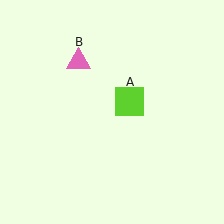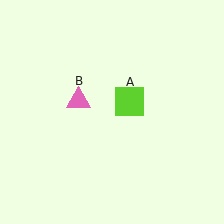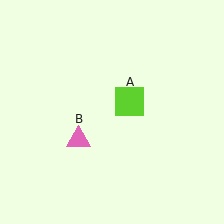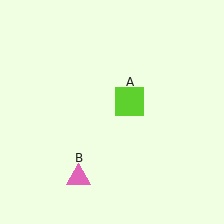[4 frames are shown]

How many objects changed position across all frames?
1 object changed position: pink triangle (object B).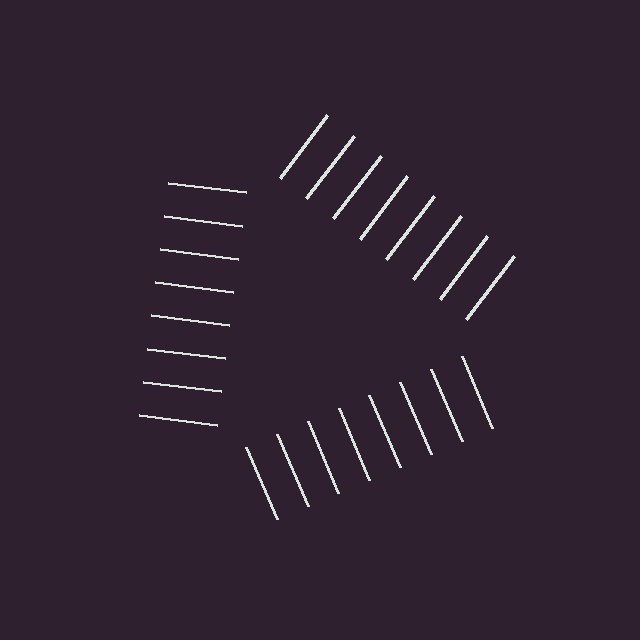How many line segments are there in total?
24 — 8 along each of the 3 edges.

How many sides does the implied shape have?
3 sides — the line-ends trace a triangle.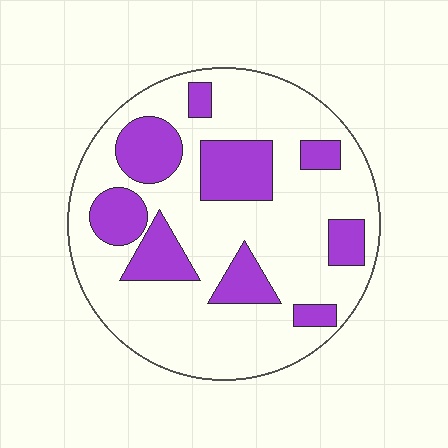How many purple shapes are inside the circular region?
9.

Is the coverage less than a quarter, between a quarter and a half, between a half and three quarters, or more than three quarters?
Between a quarter and a half.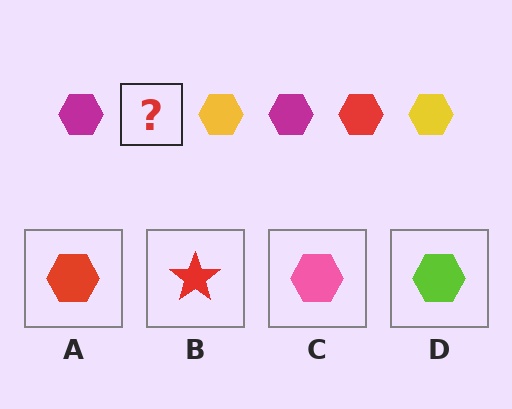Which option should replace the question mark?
Option A.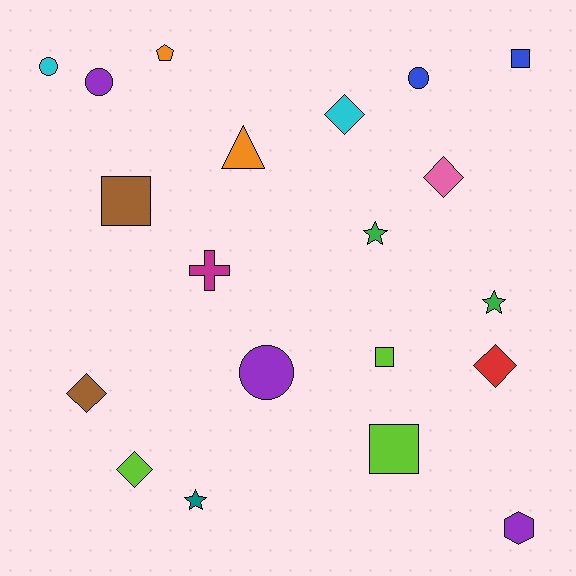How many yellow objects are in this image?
There are no yellow objects.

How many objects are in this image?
There are 20 objects.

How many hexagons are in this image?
There is 1 hexagon.